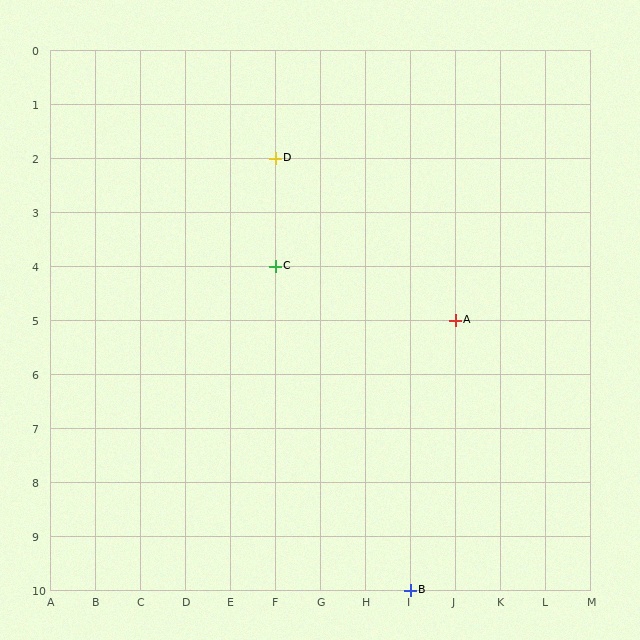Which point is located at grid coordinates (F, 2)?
Point D is at (F, 2).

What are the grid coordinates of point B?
Point B is at grid coordinates (I, 10).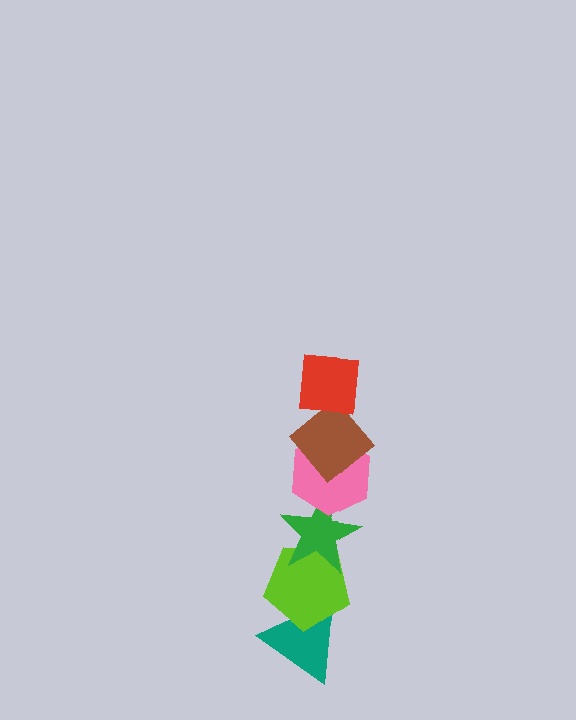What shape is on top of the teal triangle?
The lime pentagon is on top of the teal triangle.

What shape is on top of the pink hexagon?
The brown diamond is on top of the pink hexagon.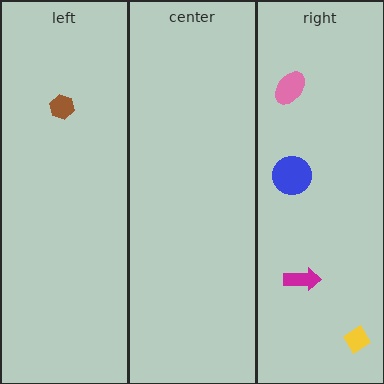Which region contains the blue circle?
The right region.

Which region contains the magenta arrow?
The right region.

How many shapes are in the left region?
1.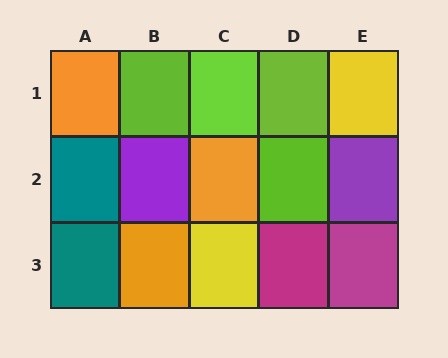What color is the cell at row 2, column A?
Teal.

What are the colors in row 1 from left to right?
Orange, lime, lime, lime, yellow.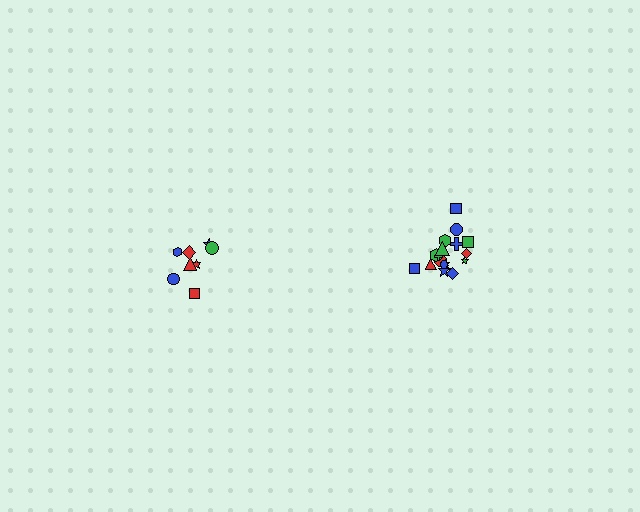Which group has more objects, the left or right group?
The right group.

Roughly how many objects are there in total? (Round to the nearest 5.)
Roughly 25 objects in total.